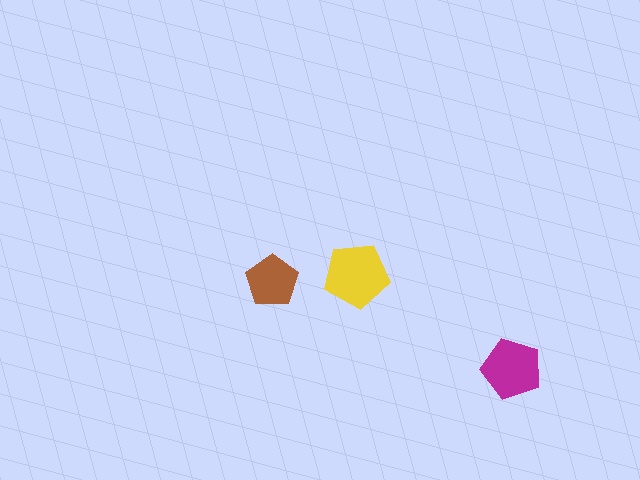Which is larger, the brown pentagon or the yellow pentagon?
The yellow one.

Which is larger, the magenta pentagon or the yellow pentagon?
The yellow one.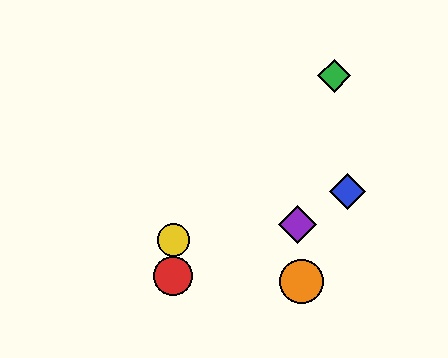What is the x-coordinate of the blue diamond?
The blue diamond is at x≈347.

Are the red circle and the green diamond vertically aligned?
No, the red circle is at x≈173 and the green diamond is at x≈334.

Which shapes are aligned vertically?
The red circle, the yellow circle are aligned vertically.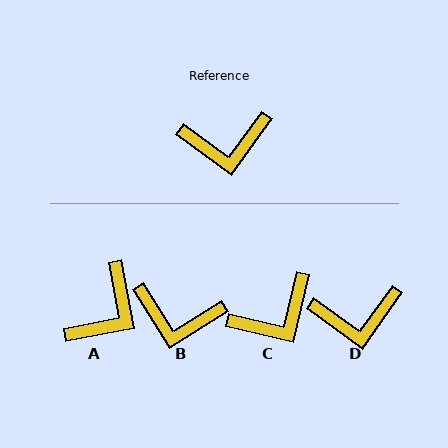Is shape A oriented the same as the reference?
No, it is off by about 47 degrees.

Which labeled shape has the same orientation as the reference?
D.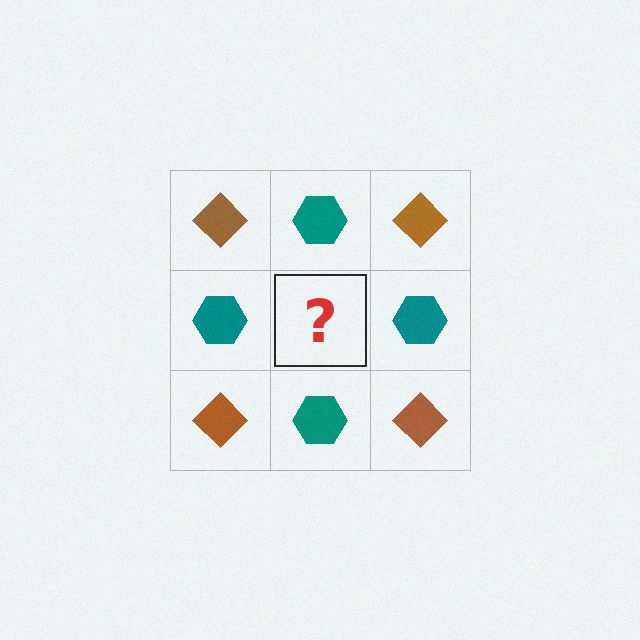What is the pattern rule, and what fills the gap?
The rule is that it alternates brown diamond and teal hexagon in a checkerboard pattern. The gap should be filled with a brown diamond.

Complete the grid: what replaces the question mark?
The question mark should be replaced with a brown diamond.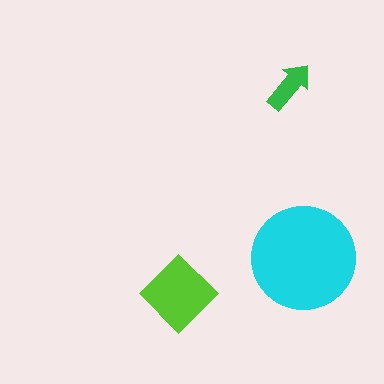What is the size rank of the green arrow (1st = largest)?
3rd.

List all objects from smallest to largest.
The green arrow, the lime diamond, the cyan circle.